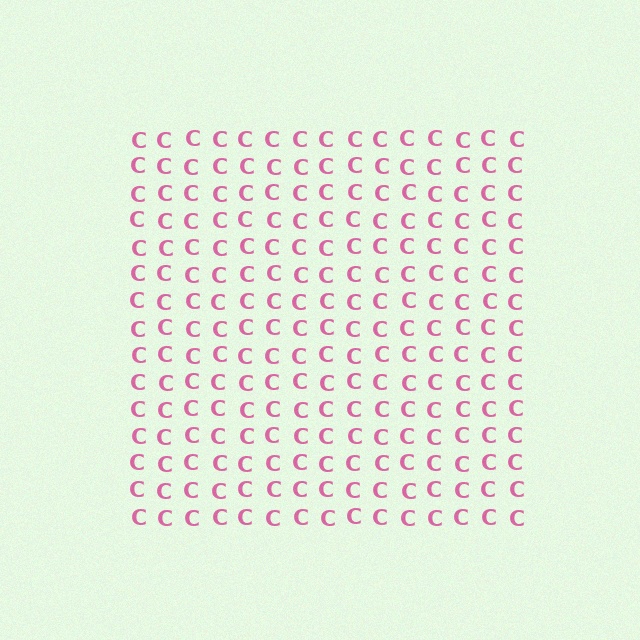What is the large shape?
The large shape is a square.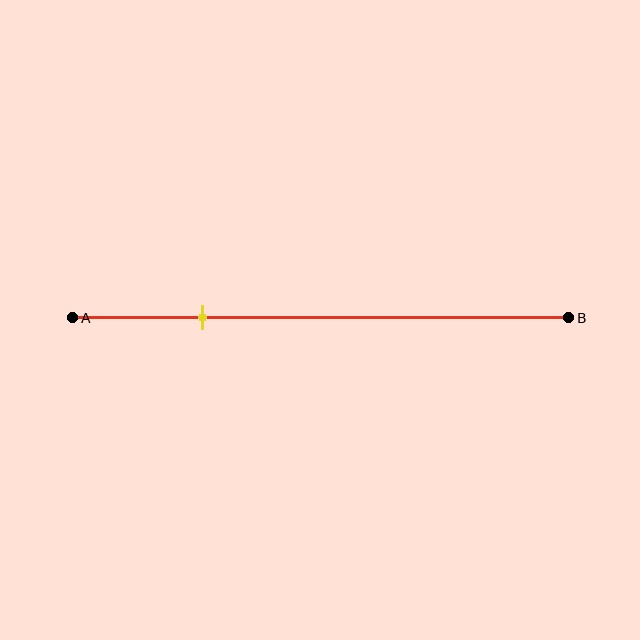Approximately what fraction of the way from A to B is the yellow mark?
The yellow mark is approximately 25% of the way from A to B.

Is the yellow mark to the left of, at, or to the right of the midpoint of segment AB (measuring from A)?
The yellow mark is to the left of the midpoint of segment AB.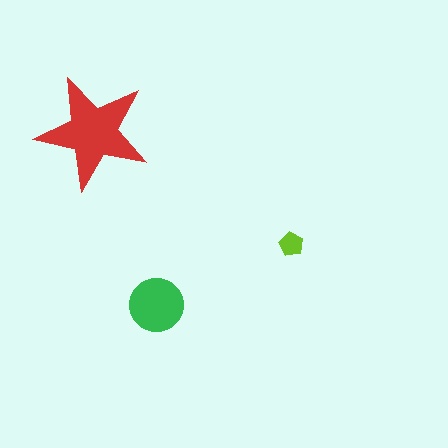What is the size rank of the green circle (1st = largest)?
2nd.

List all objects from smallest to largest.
The lime pentagon, the green circle, the red star.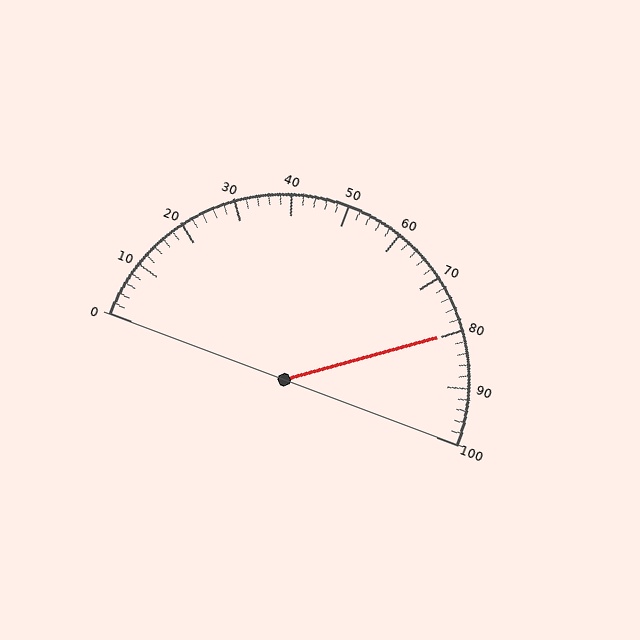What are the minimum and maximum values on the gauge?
The gauge ranges from 0 to 100.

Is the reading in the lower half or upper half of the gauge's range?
The reading is in the upper half of the range (0 to 100).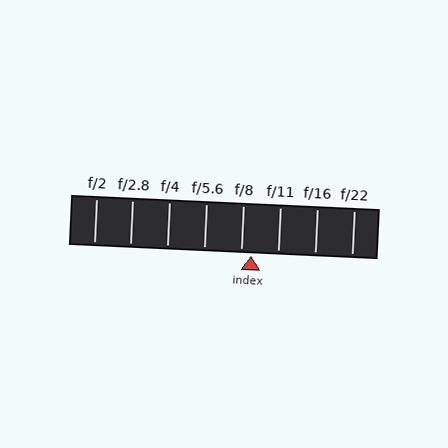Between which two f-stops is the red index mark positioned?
The index mark is between f/8 and f/11.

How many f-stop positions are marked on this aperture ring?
There are 8 f-stop positions marked.